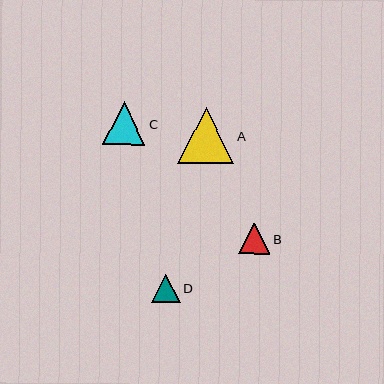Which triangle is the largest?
Triangle A is the largest with a size of approximately 56 pixels.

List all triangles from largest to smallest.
From largest to smallest: A, C, B, D.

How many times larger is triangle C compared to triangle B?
Triangle C is approximately 1.3 times the size of triangle B.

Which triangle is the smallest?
Triangle D is the smallest with a size of approximately 29 pixels.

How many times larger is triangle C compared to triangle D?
Triangle C is approximately 1.5 times the size of triangle D.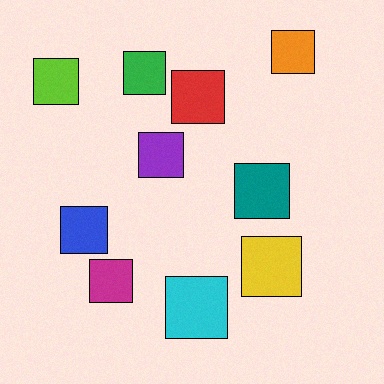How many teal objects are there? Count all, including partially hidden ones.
There is 1 teal object.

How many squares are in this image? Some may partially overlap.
There are 10 squares.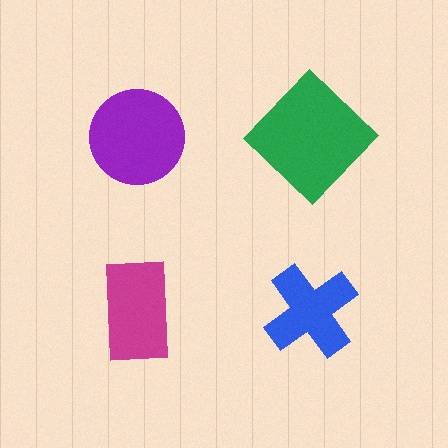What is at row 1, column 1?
A purple circle.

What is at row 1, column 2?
A green diamond.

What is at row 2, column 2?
A blue cross.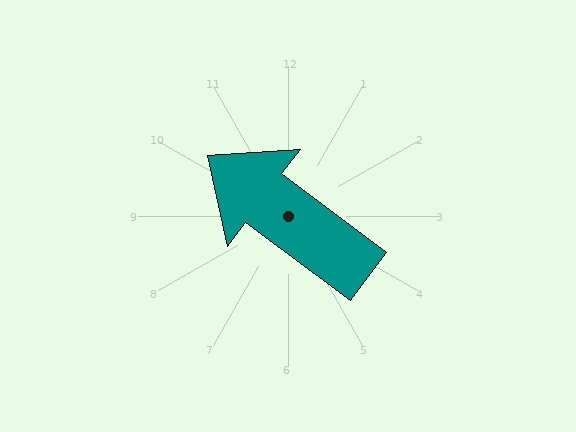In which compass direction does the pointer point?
Northwest.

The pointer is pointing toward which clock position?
Roughly 10 o'clock.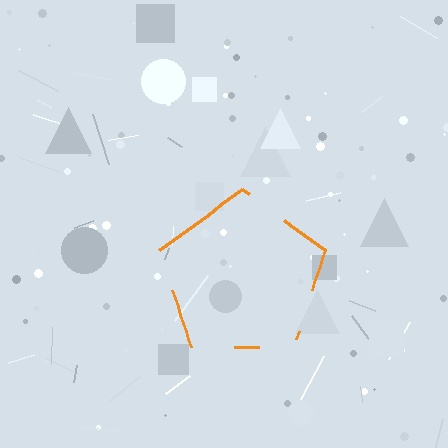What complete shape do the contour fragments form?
The contour fragments form a pentagon.